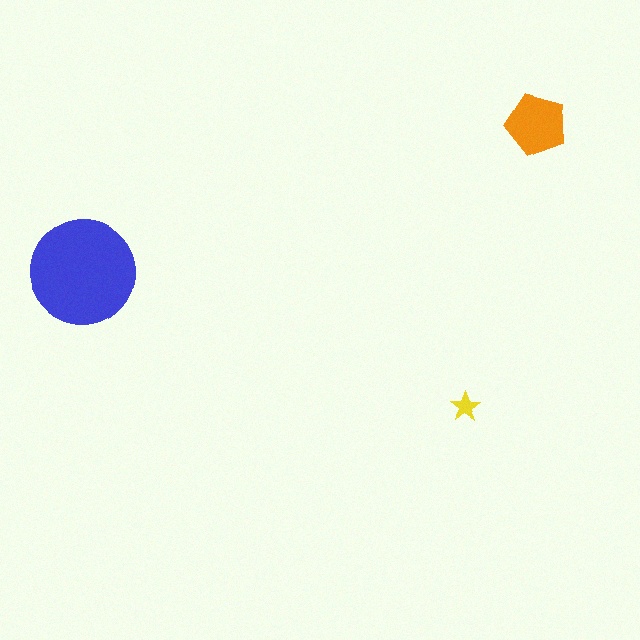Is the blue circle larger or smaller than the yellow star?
Larger.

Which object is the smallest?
The yellow star.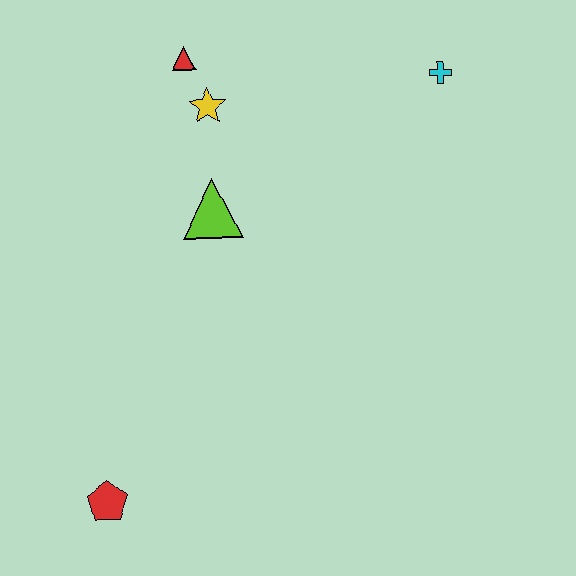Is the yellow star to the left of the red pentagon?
No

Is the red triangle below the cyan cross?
No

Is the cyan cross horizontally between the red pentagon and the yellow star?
No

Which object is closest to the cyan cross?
The yellow star is closest to the cyan cross.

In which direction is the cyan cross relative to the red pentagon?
The cyan cross is above the red pentagon.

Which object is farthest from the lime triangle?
The red pentagon is farthest from the lime triangle.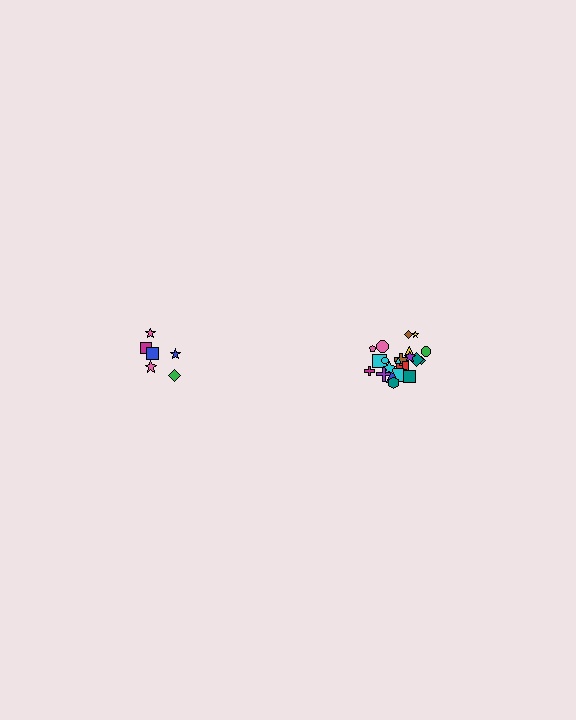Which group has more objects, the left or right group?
The right group.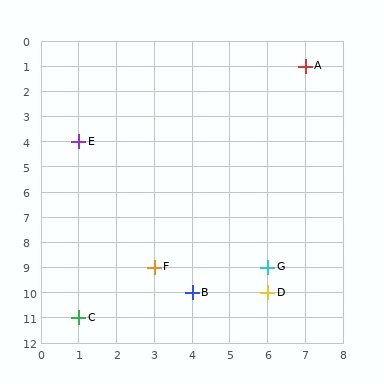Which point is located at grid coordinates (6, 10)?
Point D is at (6, 10).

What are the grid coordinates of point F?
Point F is at grid coordinates (3, 9).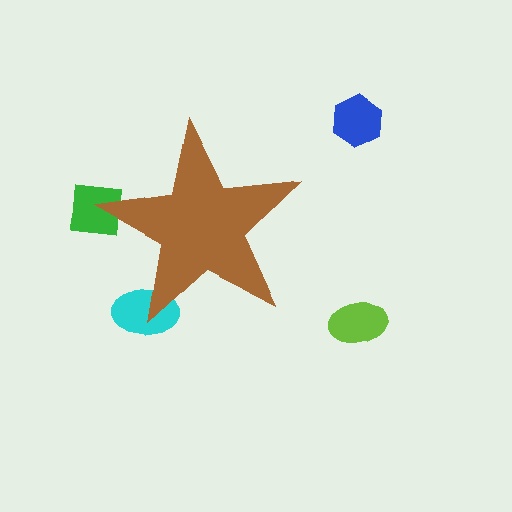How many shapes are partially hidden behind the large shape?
2 shapes are partially hidden.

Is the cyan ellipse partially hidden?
Yes, the cyan ellipse is partially hidden behind the brown star.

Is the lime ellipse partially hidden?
No, the lime ellipse is fully visible.